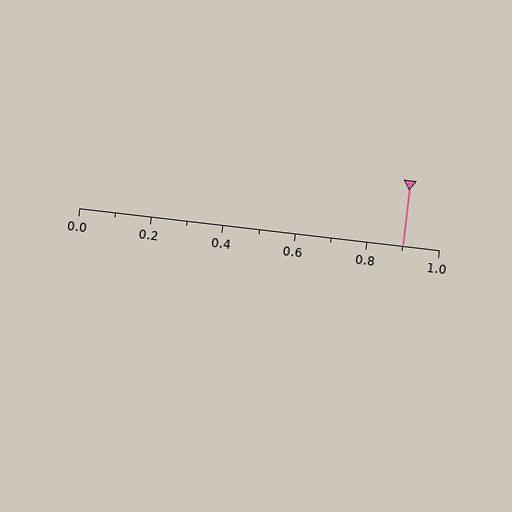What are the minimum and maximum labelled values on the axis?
The axis runs from 0.0 to 1.0.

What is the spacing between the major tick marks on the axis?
The major ticks are spaced 0.2 apart.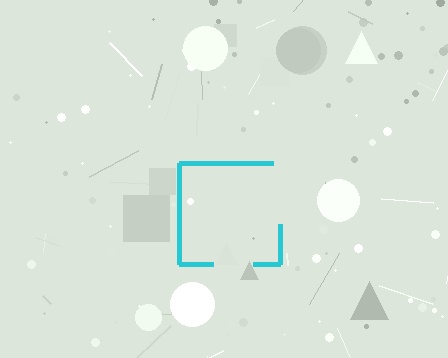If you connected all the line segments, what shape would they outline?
They would outline a square.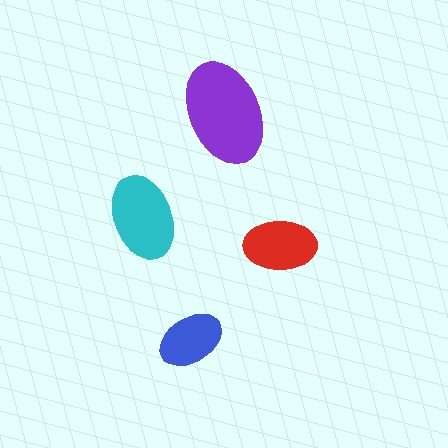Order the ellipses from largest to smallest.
the purple one, the cyan one, the red one, the blue one.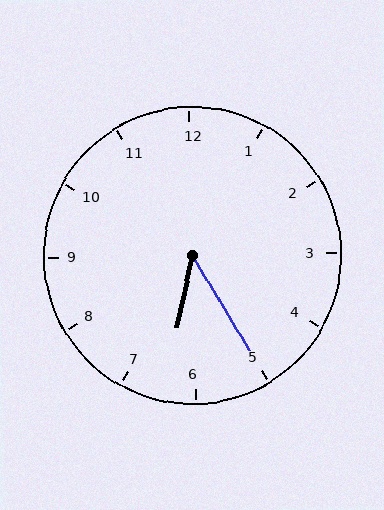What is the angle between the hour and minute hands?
Approximately 42 degrees.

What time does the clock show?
6:25.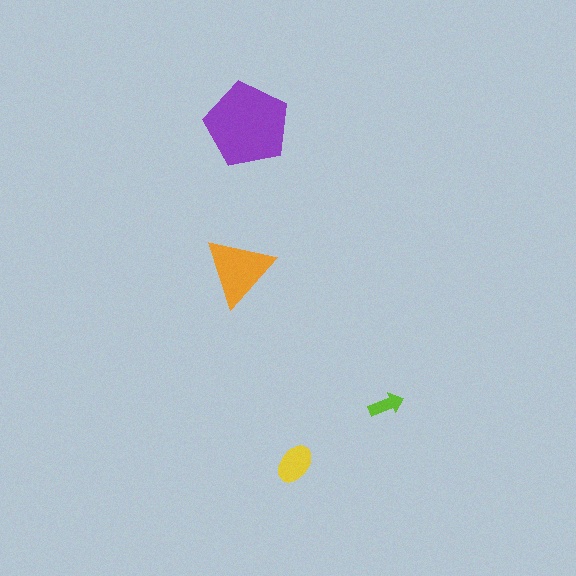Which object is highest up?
The purple pentagon is topmost.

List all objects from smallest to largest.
The lime arrow, the yellow ellipse, the orange triangle, the purple pentagon.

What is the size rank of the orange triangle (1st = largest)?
2nd.